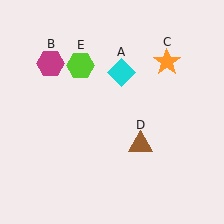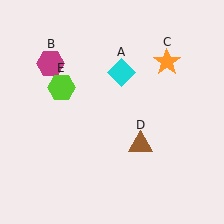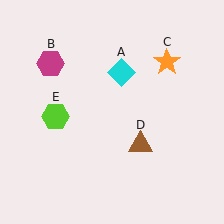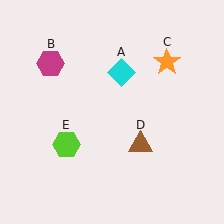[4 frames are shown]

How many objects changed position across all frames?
1 object changed position: lime hexagon (object E).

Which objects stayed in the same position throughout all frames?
Cyan diamond (object A) and magenta hexagon (object B) and orange star (object C) and brown triangle (object D) remained stationary.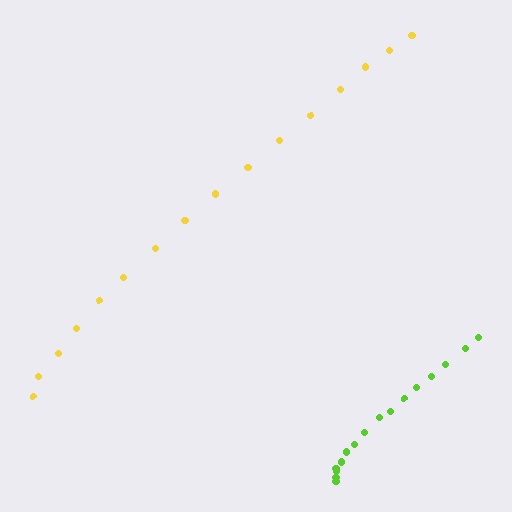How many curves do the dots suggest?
There are 2 distinct paths.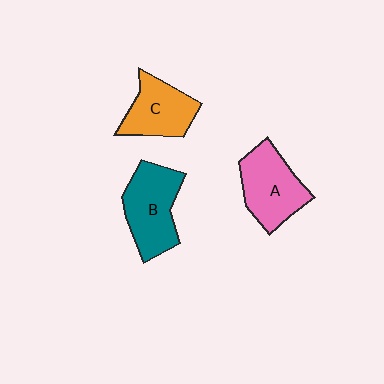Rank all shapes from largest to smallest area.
From largest to smallest: B (teal), A (pink), C (orange).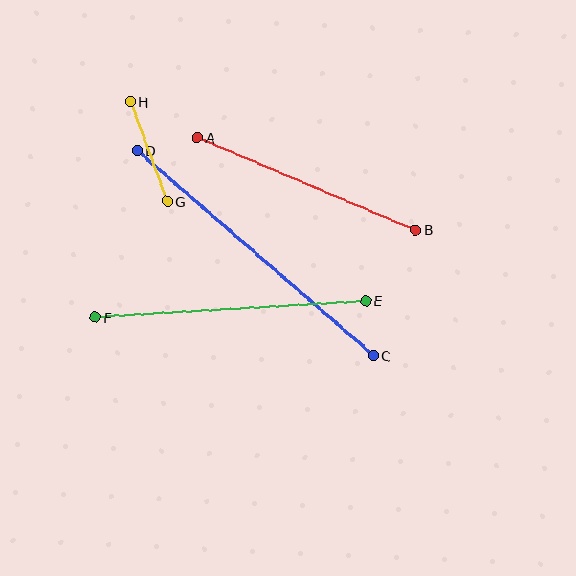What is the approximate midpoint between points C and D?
The midpoint is at approximately (255, 253) pixels.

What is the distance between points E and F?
The distance is approximately 271 pixels.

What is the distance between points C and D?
The distance is approximately 313 pixels.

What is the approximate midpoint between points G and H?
The midpoint is at approximately (149, 152) pixels.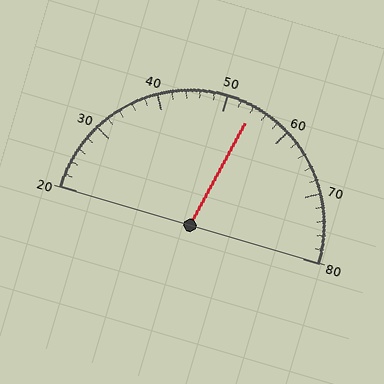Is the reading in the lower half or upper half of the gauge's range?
The reading is in the upper half of the range (20 to 80).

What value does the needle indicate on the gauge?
The needle indicates approximately 54.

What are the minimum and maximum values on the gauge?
The gauge ranges from 20 to 80.